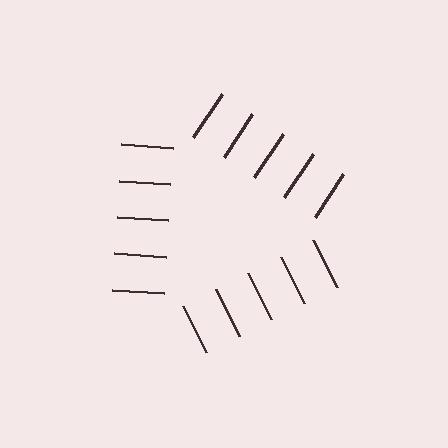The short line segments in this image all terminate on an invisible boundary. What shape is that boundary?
An illusory triangle — the line segments terminate on its edges but no continuous stroke is drawn.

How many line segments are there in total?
15 — 5 along each of the 3 edges.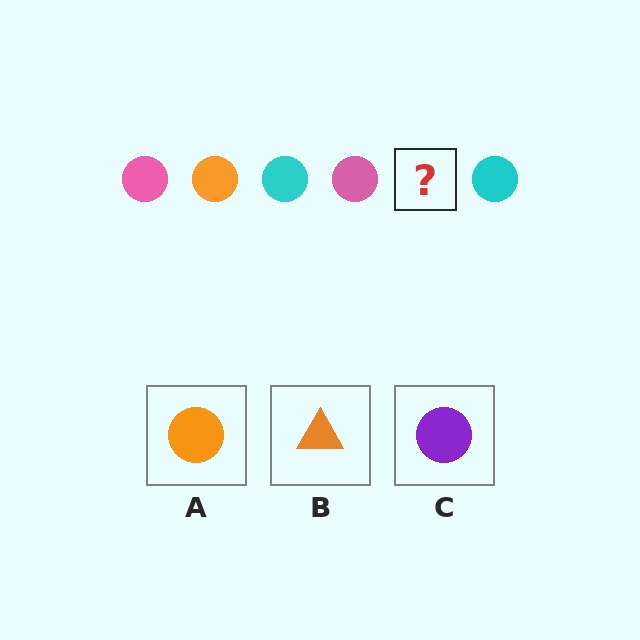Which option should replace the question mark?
Option A.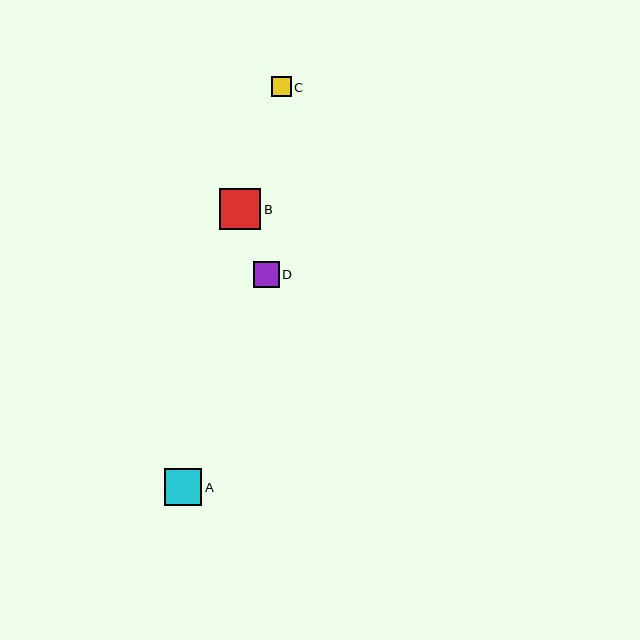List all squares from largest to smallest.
From largest to smallest: B, A, D, C.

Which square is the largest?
Square B is the largest with a size of approximately 41 pixels.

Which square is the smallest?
Square C is the smallest with a size of approximately 20 pixels.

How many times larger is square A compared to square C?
Square A is approximately 1.8 times the size of square C.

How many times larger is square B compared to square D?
Square B is approximately 1.6 times the size of square D.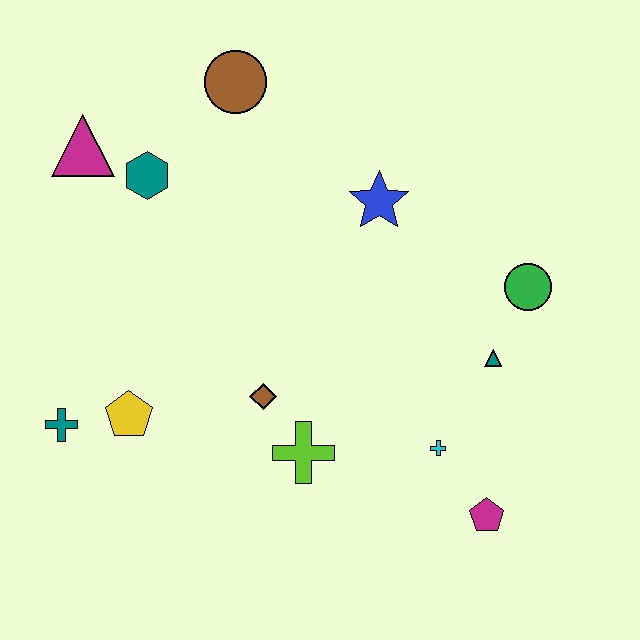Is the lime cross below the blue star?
Yes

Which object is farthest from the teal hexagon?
The magenta pentagon is farthest from the teal hexagon.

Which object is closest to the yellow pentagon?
The teal cross is closest to the yellow pentagon.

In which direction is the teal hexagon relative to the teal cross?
The teal hexagon is above the teal cross.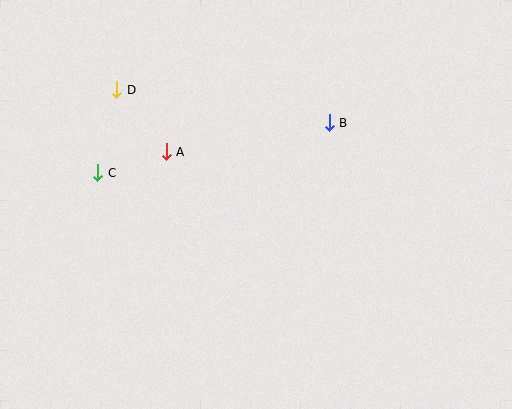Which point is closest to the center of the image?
Point A at (166, 152) is closest to the center.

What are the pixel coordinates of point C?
Point C is at (98, 173).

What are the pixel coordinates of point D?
Point D is at (117, 90).